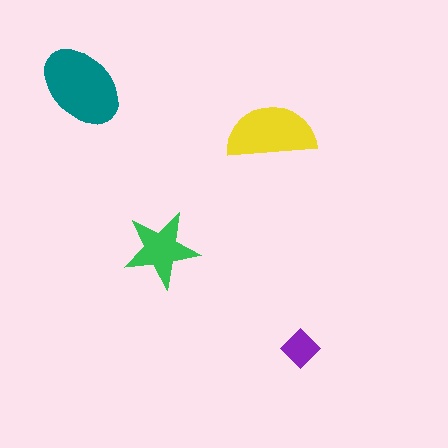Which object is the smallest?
The purple diamond.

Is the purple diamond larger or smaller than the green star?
Smaller.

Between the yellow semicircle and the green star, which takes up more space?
The yellow semicircle.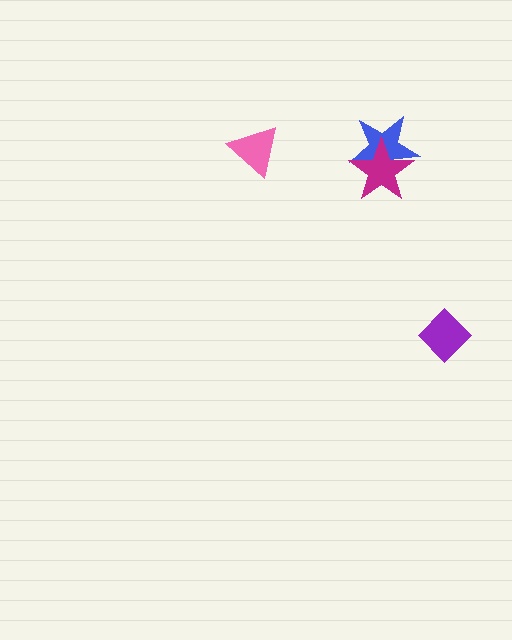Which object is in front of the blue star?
The magenta star is in front of the blue star.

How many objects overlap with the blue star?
1 object overlaps with the blue star.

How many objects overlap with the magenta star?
1 object overlaps with the magenta star.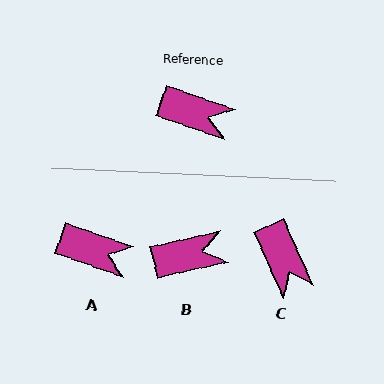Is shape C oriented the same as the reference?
No, it is off by about 46 degrees.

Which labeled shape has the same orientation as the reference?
A.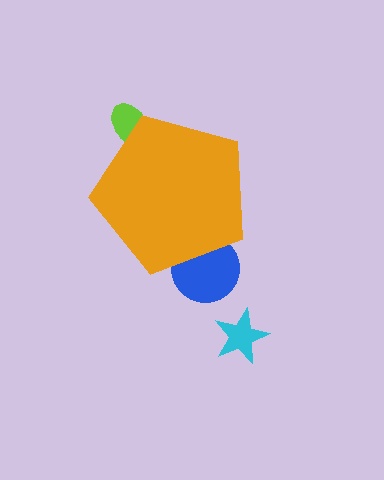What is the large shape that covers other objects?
An orange pentagon.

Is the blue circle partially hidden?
Yes, the blue circle is partially hidden behind the orange pentagon.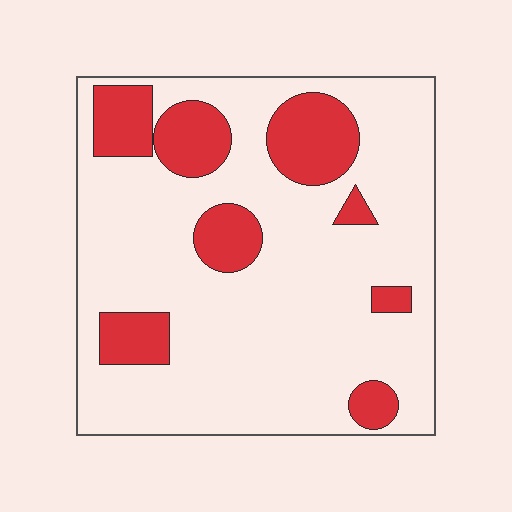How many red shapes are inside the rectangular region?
8.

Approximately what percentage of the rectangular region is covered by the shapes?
Approximately 20%.